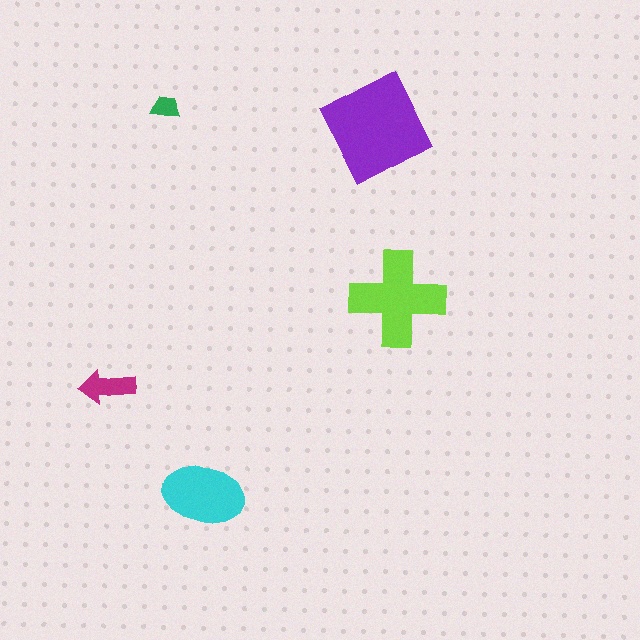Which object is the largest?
The purple diamond.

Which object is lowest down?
The cyan ellipse is bottommost.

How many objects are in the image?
There are 5 objects in the image.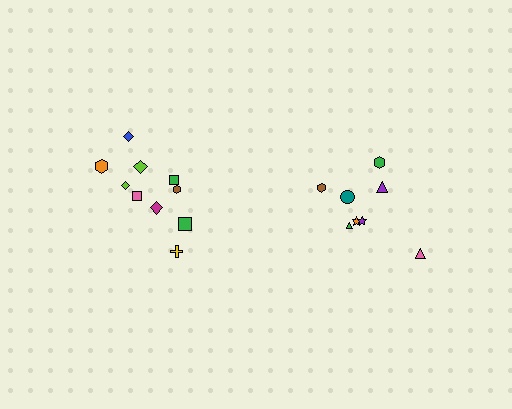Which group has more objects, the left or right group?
The left group.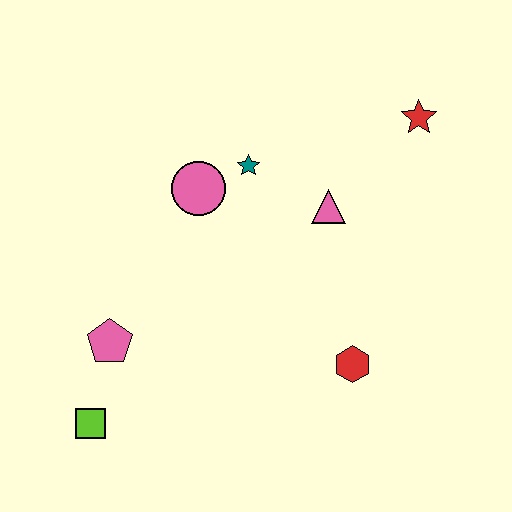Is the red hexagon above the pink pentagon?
No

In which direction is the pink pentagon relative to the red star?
The pink pentagon is to the left of the red star.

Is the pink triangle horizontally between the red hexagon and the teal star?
Yes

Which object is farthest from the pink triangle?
The lime square is farthest from the pink triangle.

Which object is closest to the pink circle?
The teal star is closest to the pink circle.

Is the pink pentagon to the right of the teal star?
No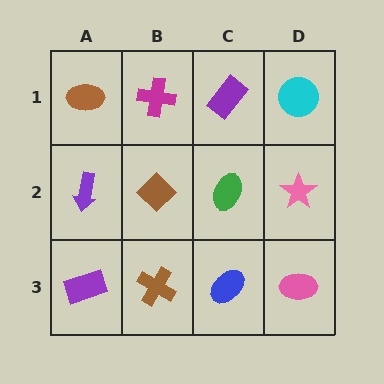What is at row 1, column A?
A brown ellipse.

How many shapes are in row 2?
4 shapes.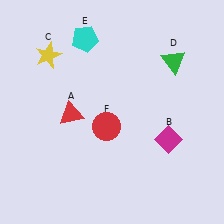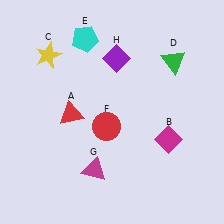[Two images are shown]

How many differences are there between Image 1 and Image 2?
There are 2 differences between the two images.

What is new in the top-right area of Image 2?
A purple diamond (H) was added in the top-right area of Image 2.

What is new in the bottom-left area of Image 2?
A magenta triangle (G) was added in the bottom-left area of Image 2.